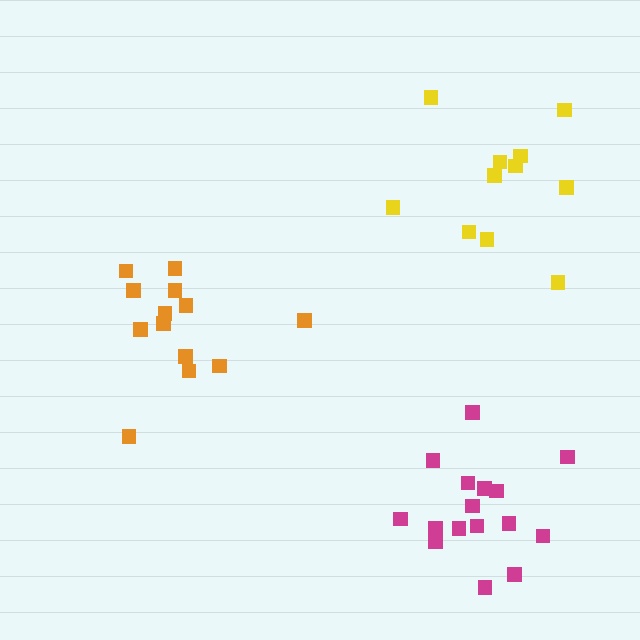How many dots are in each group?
Group 1: 16 dots, Group 2: 11 dots, Group 3: 13 dots (40 total).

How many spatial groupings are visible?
There are 3 spatial groupings.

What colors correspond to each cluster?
The clusters are colored: magenta, yellow, orange.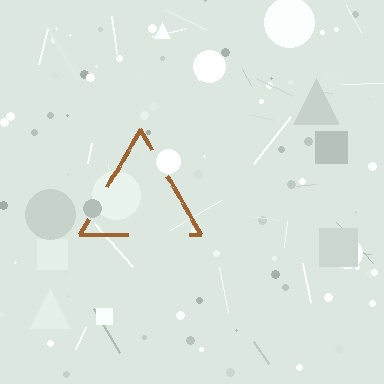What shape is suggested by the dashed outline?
The dashed outline suggests a triangle.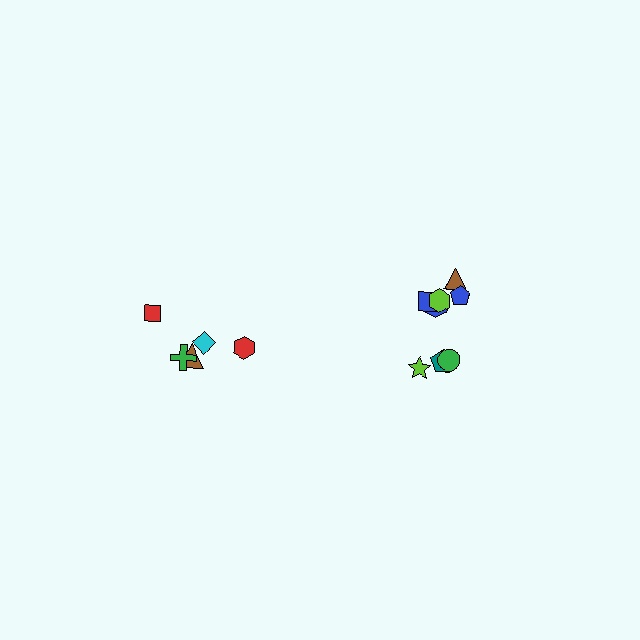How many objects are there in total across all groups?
There are 13 objects.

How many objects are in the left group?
There are 5 objects.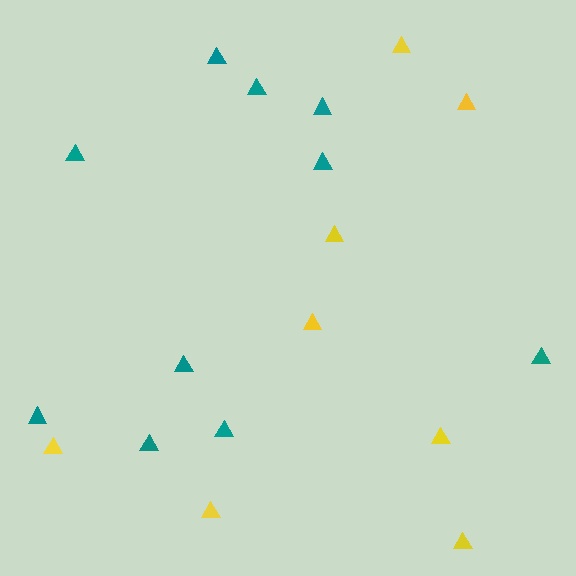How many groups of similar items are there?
There are 2 groups: one group of yellow triangles (8) and one group of teal triangles (10).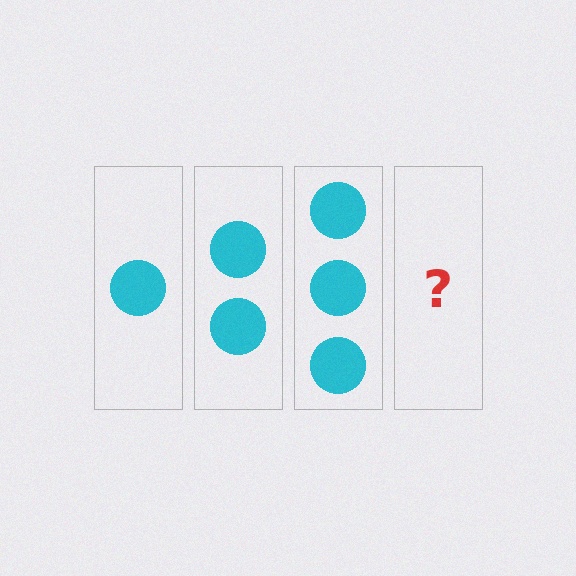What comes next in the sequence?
The next element should be 4 circles.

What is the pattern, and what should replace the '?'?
The pattern is that each step adds one more circle. The '?' should be 4 circles.